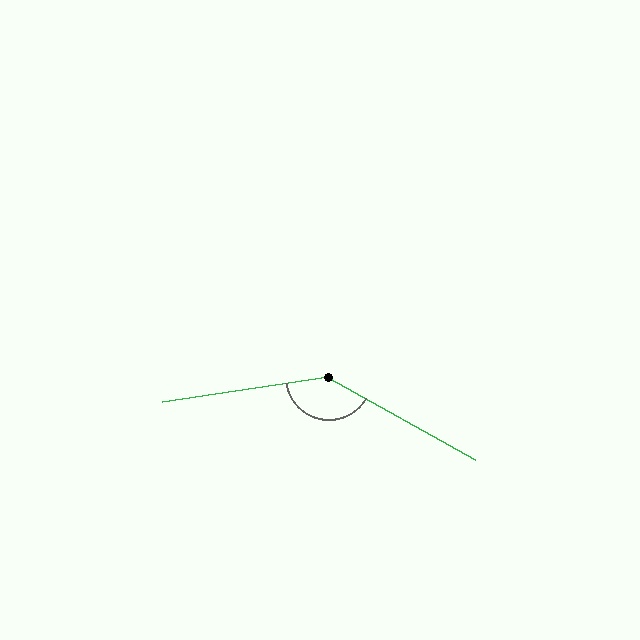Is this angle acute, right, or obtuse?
It is obtuse.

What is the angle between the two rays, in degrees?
Approximately 142 degrees.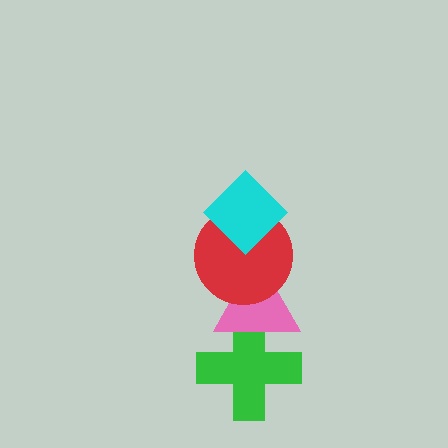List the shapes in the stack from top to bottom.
From top to bottom: the cyan diamond, the red circle, the pink triangle, the green cross.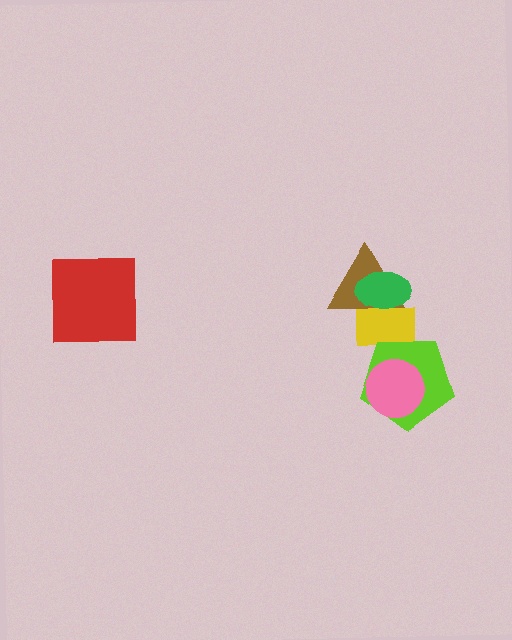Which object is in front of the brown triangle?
The green ellipse is in front of the brown triangle.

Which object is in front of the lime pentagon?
The pink circle is in front of the lime pentagon.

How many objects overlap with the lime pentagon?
2 objects overlap with the lime pentagon.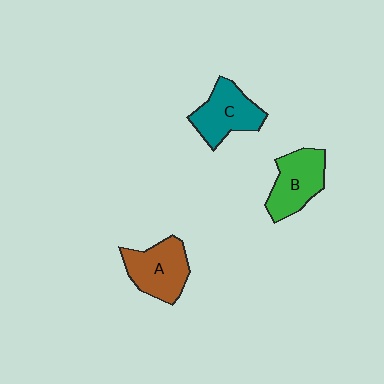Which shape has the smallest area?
Shape B (green).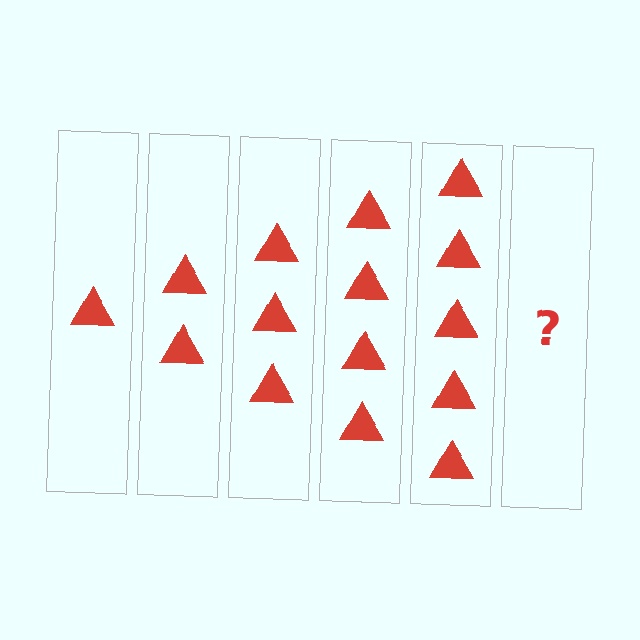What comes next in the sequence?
The next element should be 6 triangles.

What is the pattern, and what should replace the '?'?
The pattern is that each step adds one more triangle. The '?' should be 6 triangles.